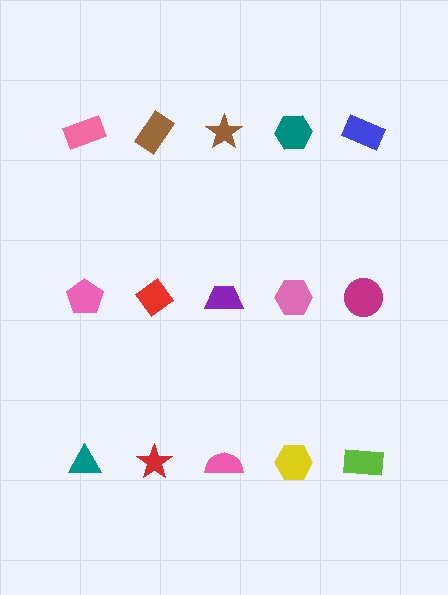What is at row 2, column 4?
A pink hexagon.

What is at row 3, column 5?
A lime rectangle.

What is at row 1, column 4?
A teal hexagon.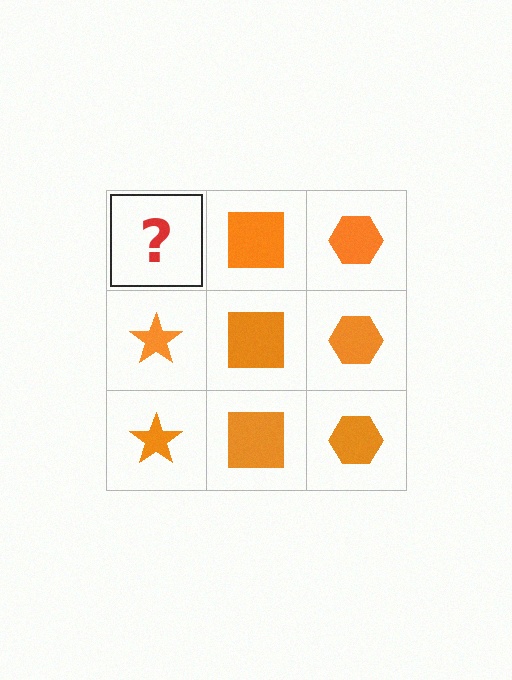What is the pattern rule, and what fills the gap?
The rule is that each column has a consistent shape. The gap should be filled with an orange star.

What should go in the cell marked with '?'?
The missing cell should contain an orange star.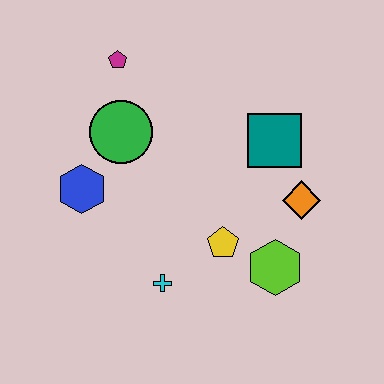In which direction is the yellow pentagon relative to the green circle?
The yellow pentagon is below the green circle.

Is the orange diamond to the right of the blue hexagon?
Yes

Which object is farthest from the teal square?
The blue hexagon is farthest from the teal square.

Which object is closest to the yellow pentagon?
The lime hexagon is closest to the yellow pentagon.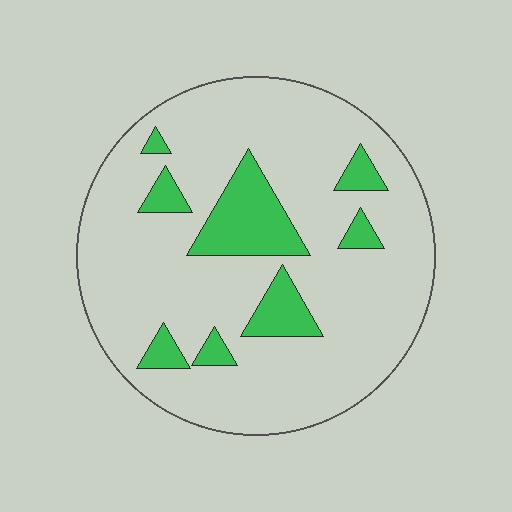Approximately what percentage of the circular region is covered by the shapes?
Approximately 15%.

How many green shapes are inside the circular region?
8.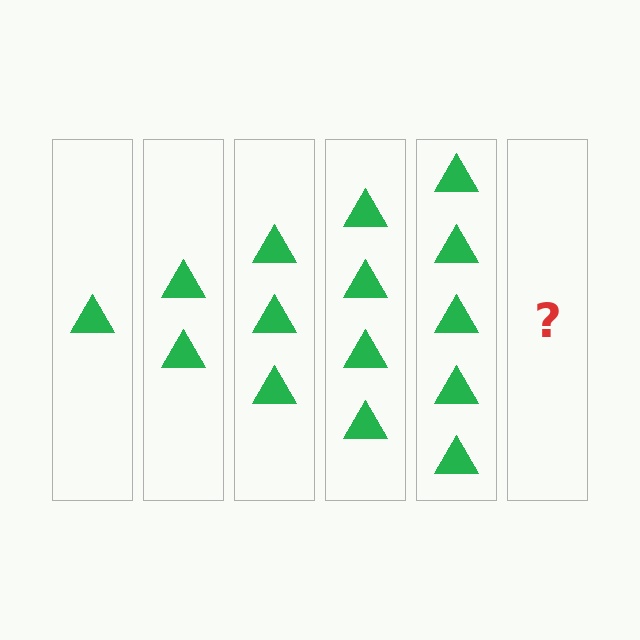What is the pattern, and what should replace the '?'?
The pattern is that each step adds one more triangle. The '?' should be 6 triangles.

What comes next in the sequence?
The next element should be 6 triangles.